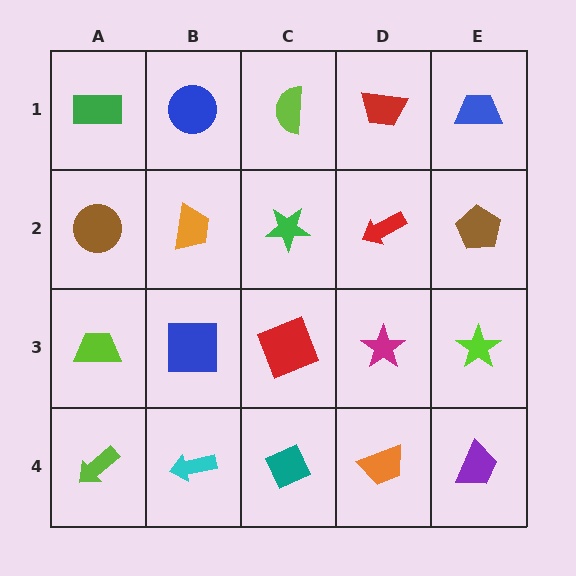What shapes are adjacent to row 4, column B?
A blue square (row 3, column B), a lime arrow (row 4, column A), a teal diamond (row 4, column C).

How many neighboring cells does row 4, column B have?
3.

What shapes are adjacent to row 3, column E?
A brown pentagon (row 2, column E), a purple trapezoid (row 4, column E), a magenta star (row 3, column D).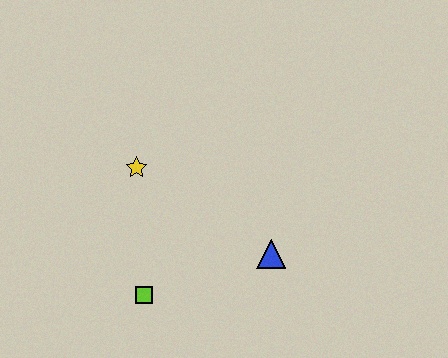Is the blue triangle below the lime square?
No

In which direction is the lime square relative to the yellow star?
The lime square is below the yellow star.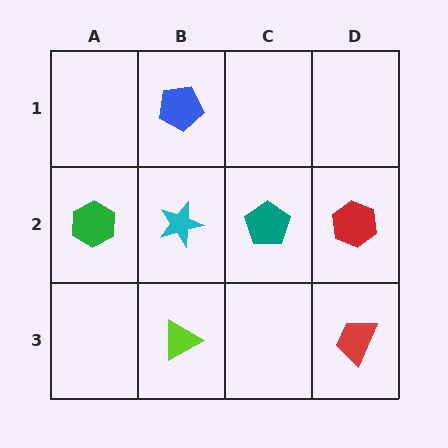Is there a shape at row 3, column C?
No, that cell is empty.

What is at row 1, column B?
A blue pentagon.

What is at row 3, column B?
A lime triangle.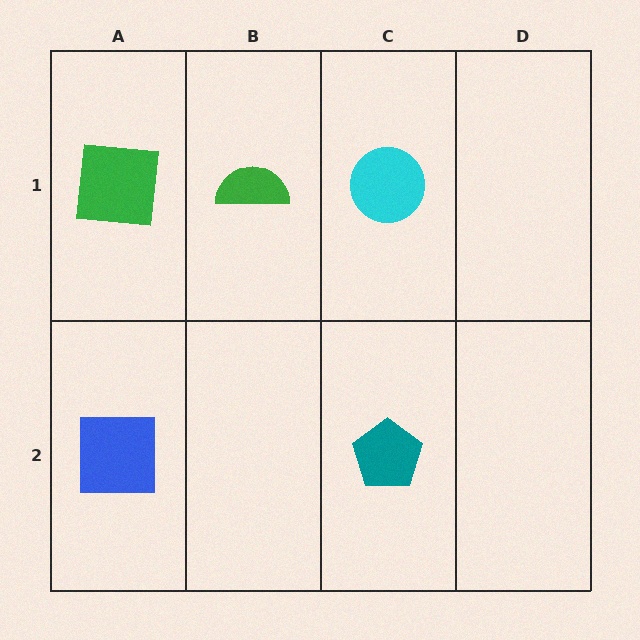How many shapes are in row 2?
2 shapes.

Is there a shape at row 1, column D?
No, that cell is empty.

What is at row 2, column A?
A blue square.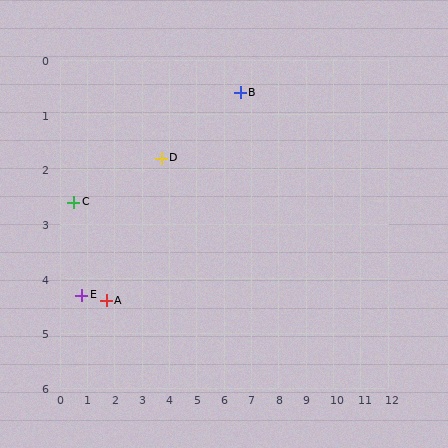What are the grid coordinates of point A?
Point A is at approximately (1.7, 4.4).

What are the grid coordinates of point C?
Point C is at approximately (0.5, 2.6).